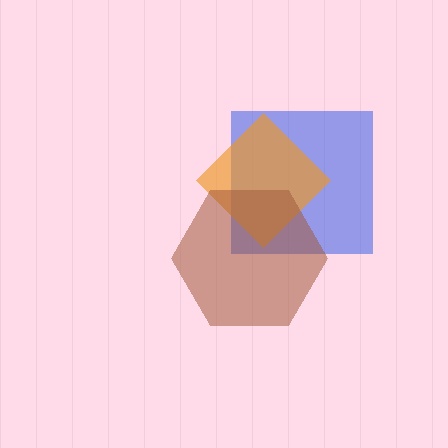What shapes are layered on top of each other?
The layered shapes are: a blue square, an orange diamond, a brown hexagon.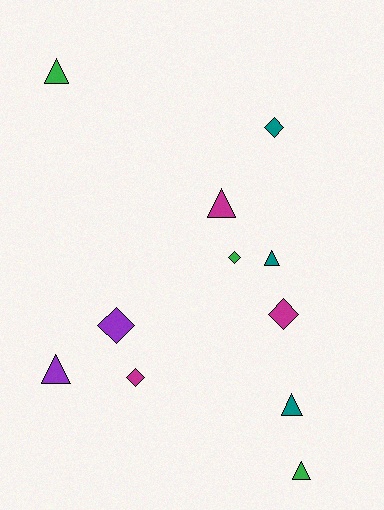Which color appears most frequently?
Magenta, with 3 objects.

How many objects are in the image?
There are 11 objects.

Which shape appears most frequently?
Triangle, with 6 objects.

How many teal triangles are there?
There are 2 teal triangles.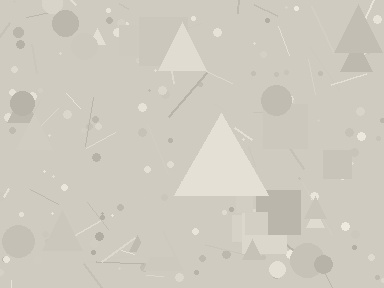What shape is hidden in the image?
A triangle is hidden in the image.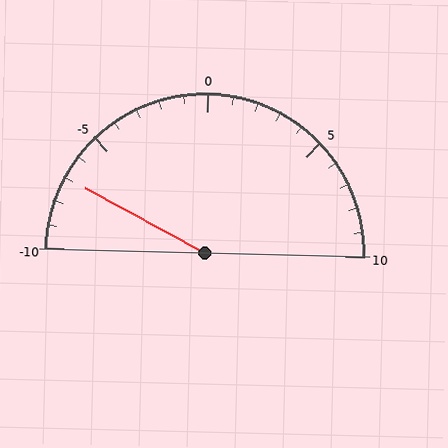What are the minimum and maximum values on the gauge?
The gauge ranges from -10 to 10.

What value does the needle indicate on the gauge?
The needle indicates approximately -7.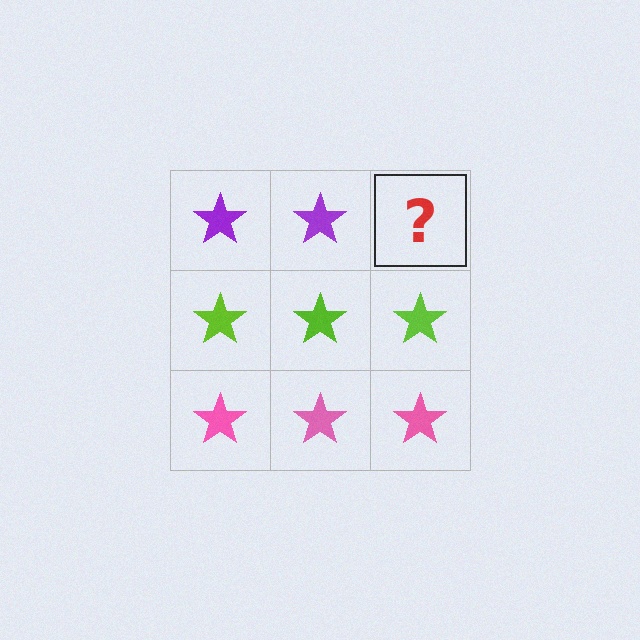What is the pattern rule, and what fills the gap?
The rule is that each row has a consistent color. The gap should be filled with a purple star.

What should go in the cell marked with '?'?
The missing cell should contain a purple star.